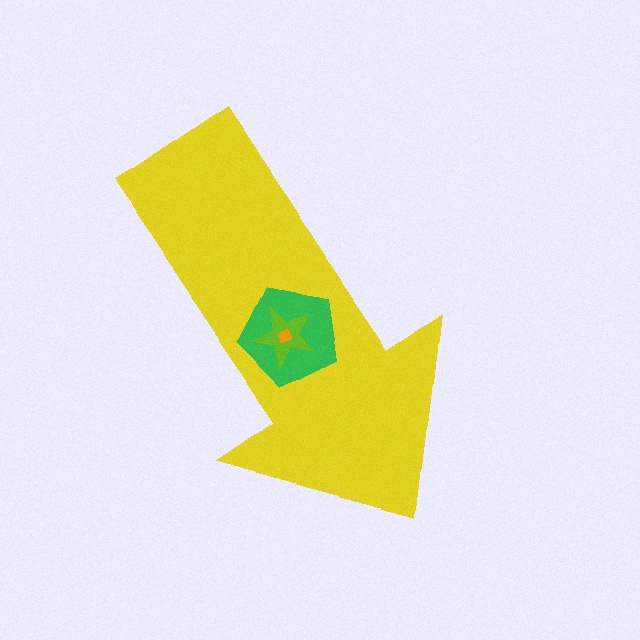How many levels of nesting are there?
4.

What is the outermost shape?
The yellow arrow.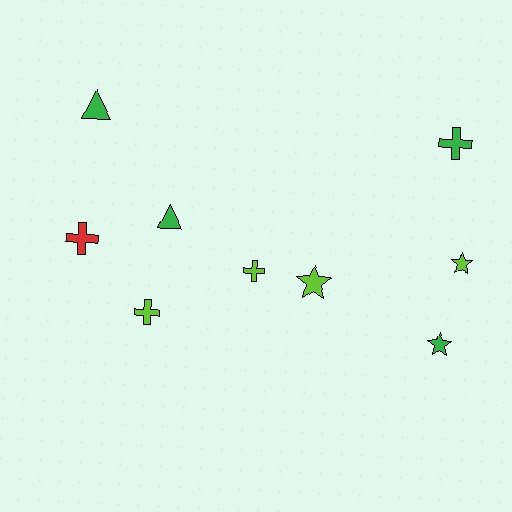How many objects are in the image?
There are 9 objects.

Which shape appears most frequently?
Cross, with 4 objects.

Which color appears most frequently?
Lime, with 4 objects.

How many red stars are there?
There are no red stars.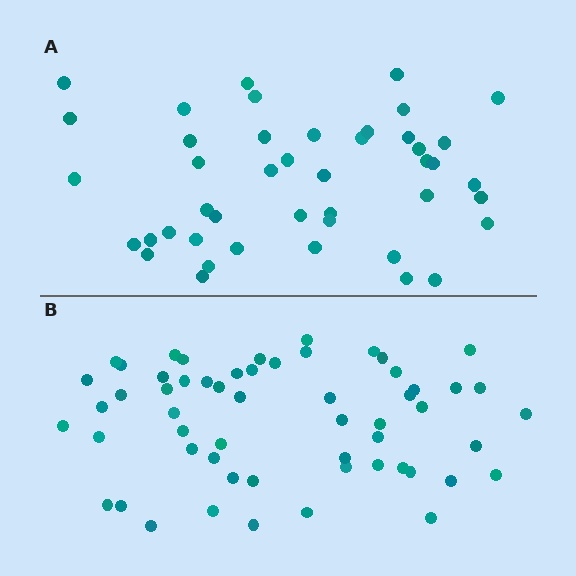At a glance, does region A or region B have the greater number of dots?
Region B (the bottom region) has more dots.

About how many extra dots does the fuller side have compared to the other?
Region B has approximately 15 more dots than region A.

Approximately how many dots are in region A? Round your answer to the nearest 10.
About 40 dots. (The exact count is 44, which rounds to 40.)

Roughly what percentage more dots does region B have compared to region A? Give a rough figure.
About 30% more.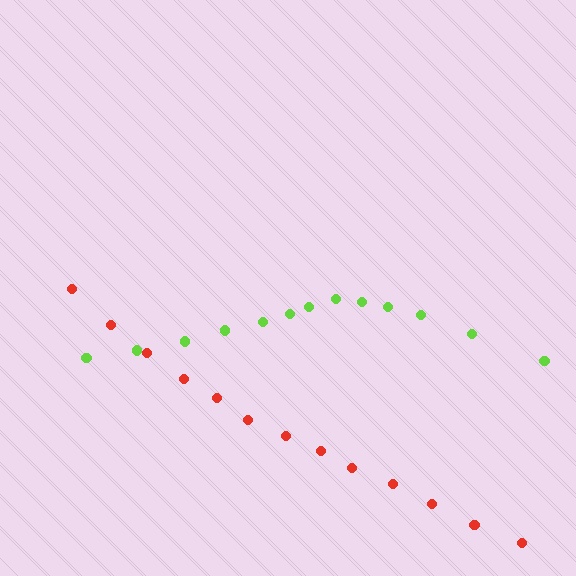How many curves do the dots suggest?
There are 2 distinct paths.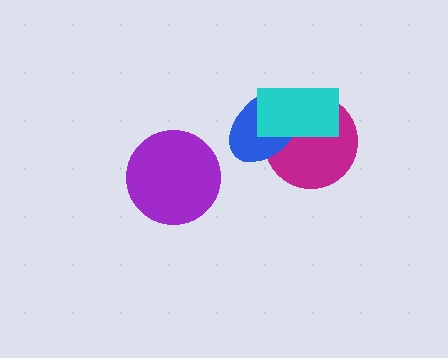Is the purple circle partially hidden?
No, no other shape covers it.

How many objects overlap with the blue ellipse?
2 objects overlap with the blue ellipse.